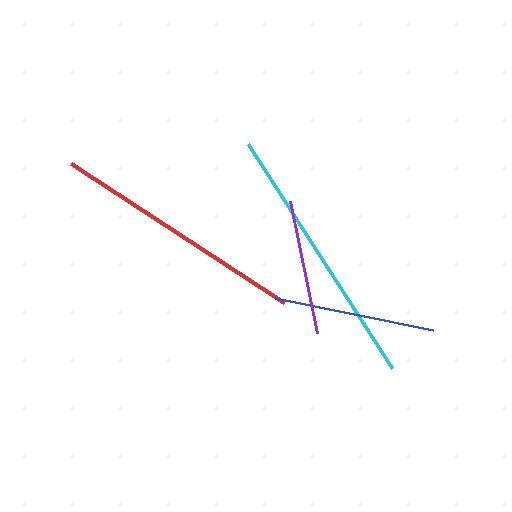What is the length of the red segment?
The red segment is approximately 255 pixels long.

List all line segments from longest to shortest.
From longest to shortest: cyan, red, blue, purple.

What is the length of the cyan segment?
The cyan segment is approximately 266 pixels long.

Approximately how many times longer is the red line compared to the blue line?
The red line is approximately 1.6 times the length of the blue line.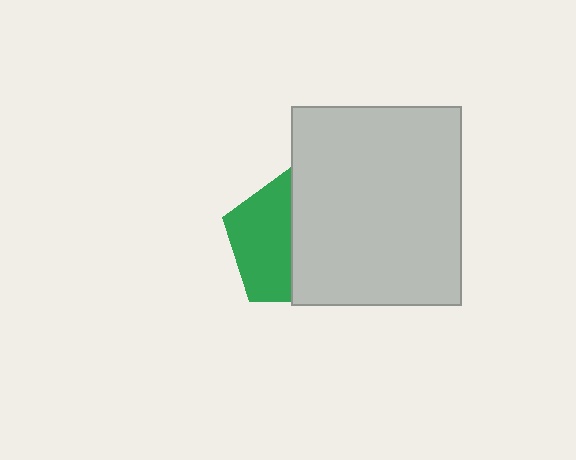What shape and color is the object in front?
The object in front is a light gray rectangle.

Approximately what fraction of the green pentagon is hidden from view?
Roughly 52% of the green pentagon is hidden behind the light gray rectangle.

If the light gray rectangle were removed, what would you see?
You would see the complete green pentagon.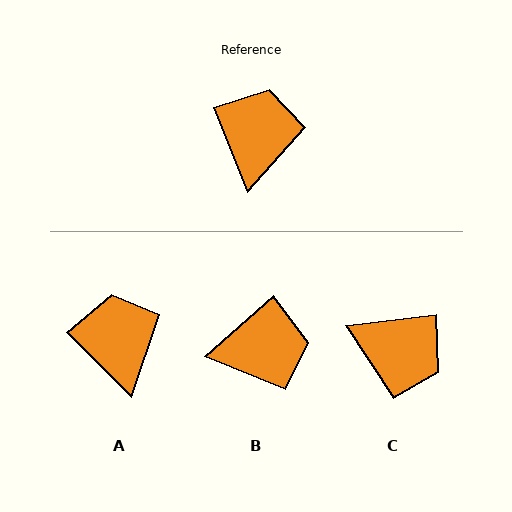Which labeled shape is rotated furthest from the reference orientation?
C, about 105 degrees away.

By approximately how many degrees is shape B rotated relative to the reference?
Approximately 70 degrees clockwise.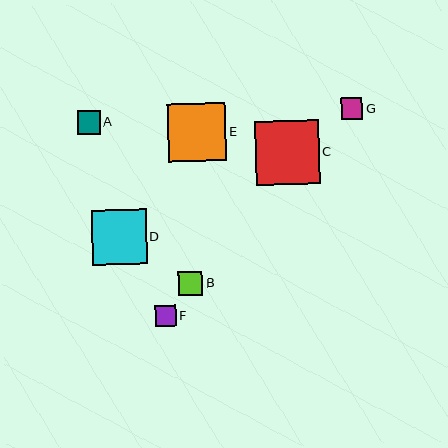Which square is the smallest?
Square F is the smallest with a size of approximately 21 pixels.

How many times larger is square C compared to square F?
Square C is approximately 3.1 times the size of square F.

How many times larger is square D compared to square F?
Square D is approximately 2.6 times the size of square F.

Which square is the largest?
Square C is the largest with a size of approximately 64 pixels.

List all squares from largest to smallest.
From largest to smallest: C, E, D, B, A, G, F.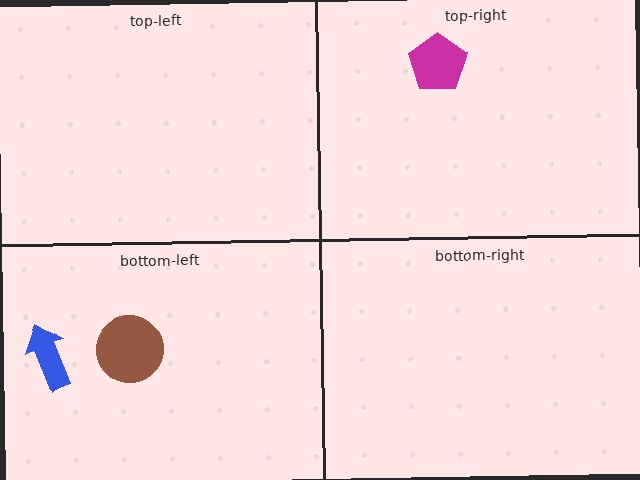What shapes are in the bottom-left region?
The blue arrow, the brown circle.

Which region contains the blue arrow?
The bottom-left region.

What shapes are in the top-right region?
The magenta pentagon.